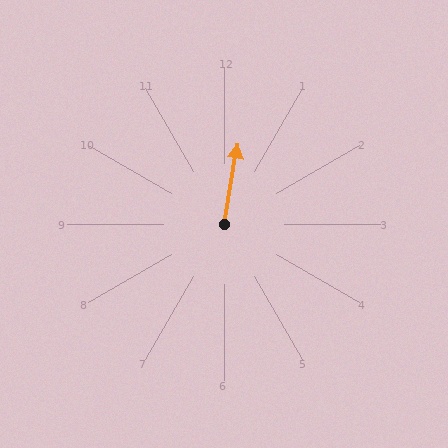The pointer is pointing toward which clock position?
Roughly 12 o'clock.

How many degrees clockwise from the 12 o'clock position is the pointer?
Approximately 10 degrees.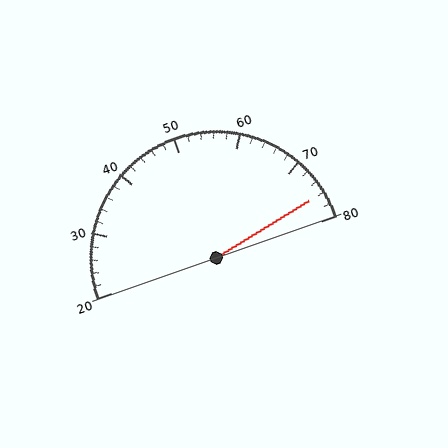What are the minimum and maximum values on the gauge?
The gauge ranges from 20 to 80.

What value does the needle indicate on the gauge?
The needle indicates approximately 76.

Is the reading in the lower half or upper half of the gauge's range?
The reading is in the upper half of the range (20 to 80).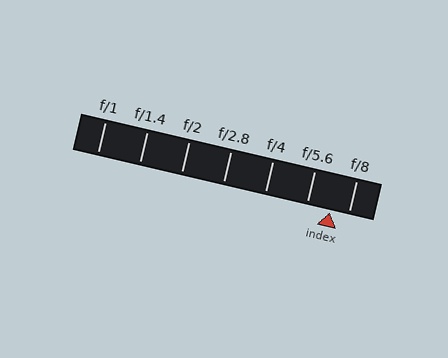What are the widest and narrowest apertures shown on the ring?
The widest aperture shown is f/1 and the narrowest is f/8.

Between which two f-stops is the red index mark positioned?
The index mark is between f/5.6 and f/8.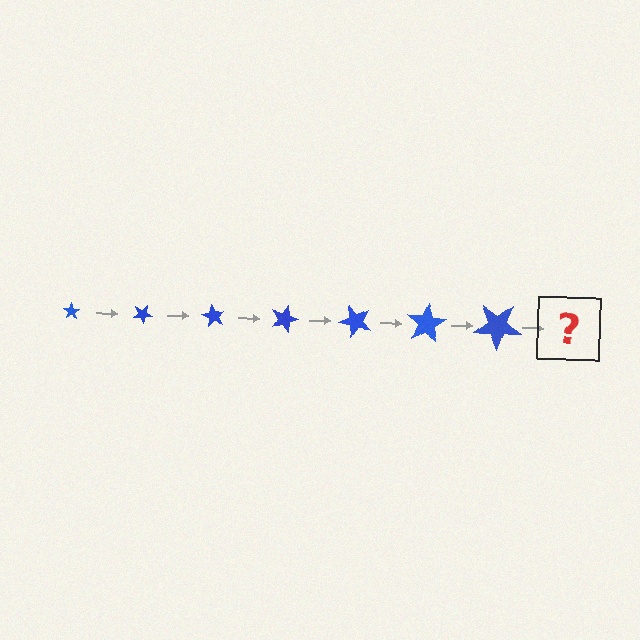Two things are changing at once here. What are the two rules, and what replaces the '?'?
The two rules are that the star grows larger each step and it rotates 30 degrees each step. The '?' should be a star, larger than the previous one and rotated 210 degrees from the start.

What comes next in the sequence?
The next element should be a star, larger than the previous one and rotated 210 degrees from the start.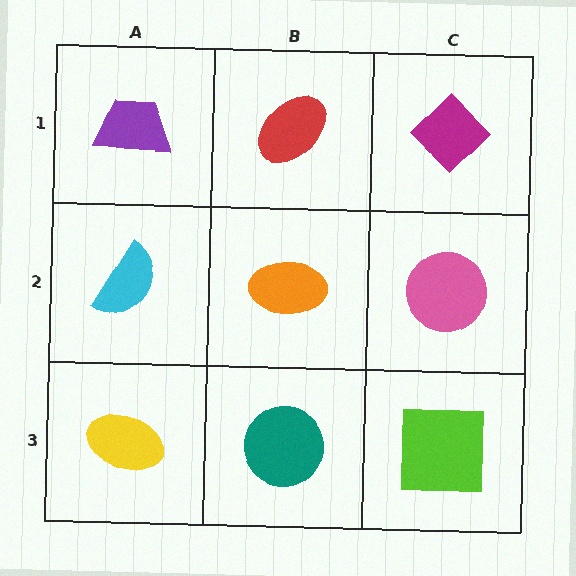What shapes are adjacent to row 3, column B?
An orange ellipse (row 2, column B), a yellow ellipse (row 3, column A), a lime square (row 3, column C).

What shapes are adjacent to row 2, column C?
A magenta diamond (row 1, column C), a lime square (row 3, column C), an orange ellipse (row 2, column B).